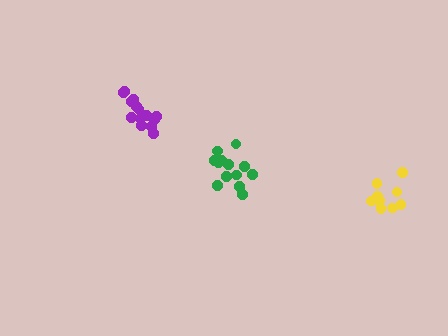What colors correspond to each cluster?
The clusters are colored: purple, green, yellow.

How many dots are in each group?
Group 1: 14 dots, Group 2: 13 dots, Group 3: 10 dots (37 total).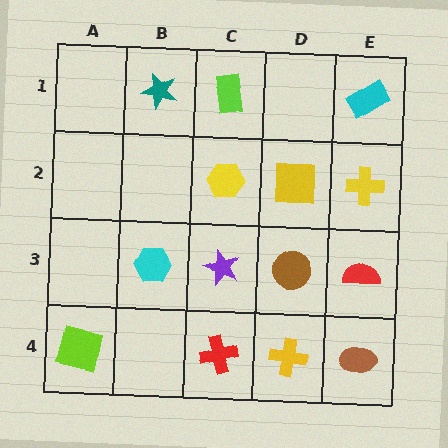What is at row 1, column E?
A cyan rectangle.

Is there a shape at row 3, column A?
No, that cell is empty.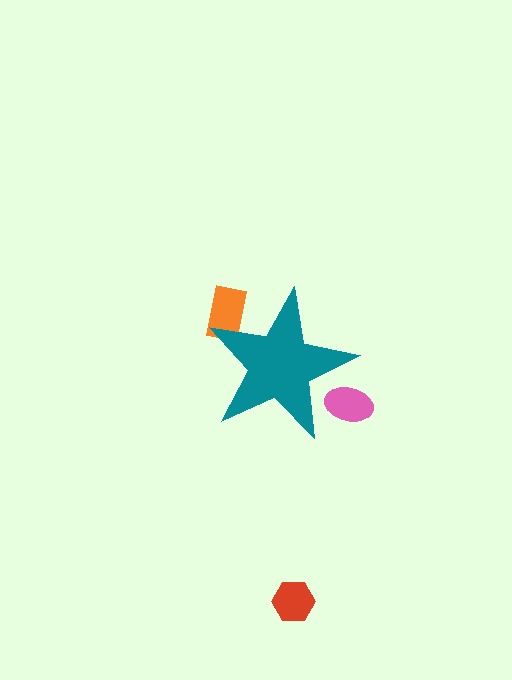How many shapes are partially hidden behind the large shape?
2 shapes are partially hidden.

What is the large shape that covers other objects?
A teal star.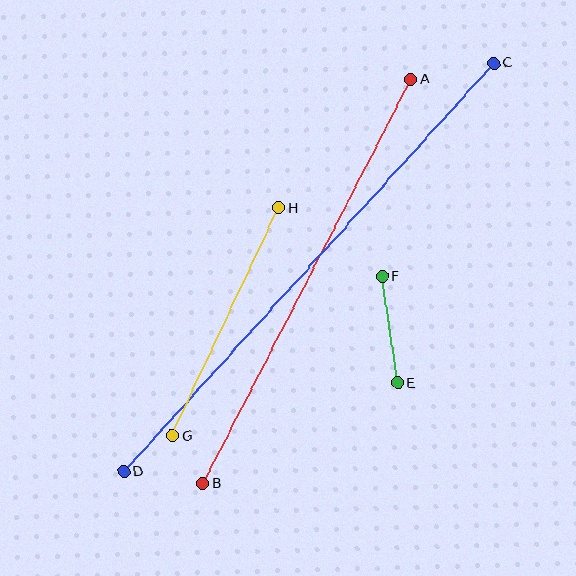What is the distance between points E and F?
The distance is approximately 108 pixels.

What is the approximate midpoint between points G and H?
The midpoint is at approximately (225, 322) pixels.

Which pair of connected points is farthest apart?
Points C and D are farthest apart.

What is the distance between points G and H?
The distance is approximately 251 pixels.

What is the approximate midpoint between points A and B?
The midpoint is at approximately (307, 281) pixels.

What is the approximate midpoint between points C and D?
The midpoint is at approximately (309, 267) pixels.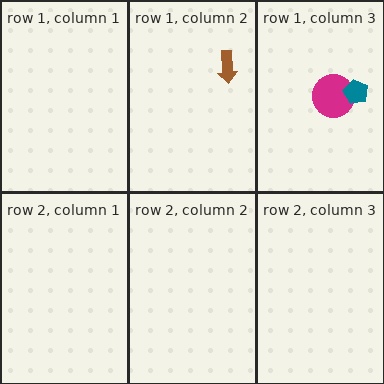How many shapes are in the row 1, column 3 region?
2.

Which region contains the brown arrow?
The row 1, column 2 region.